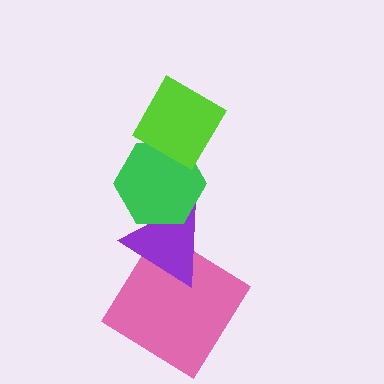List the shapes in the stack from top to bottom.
From top to bottom: the lime diamond, the green hexagon, the purple triangle, the pink diamond.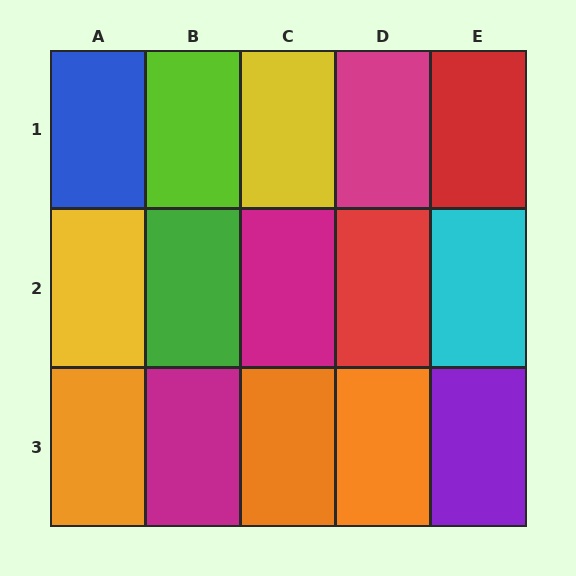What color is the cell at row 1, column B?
Lime.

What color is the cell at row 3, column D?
Orange.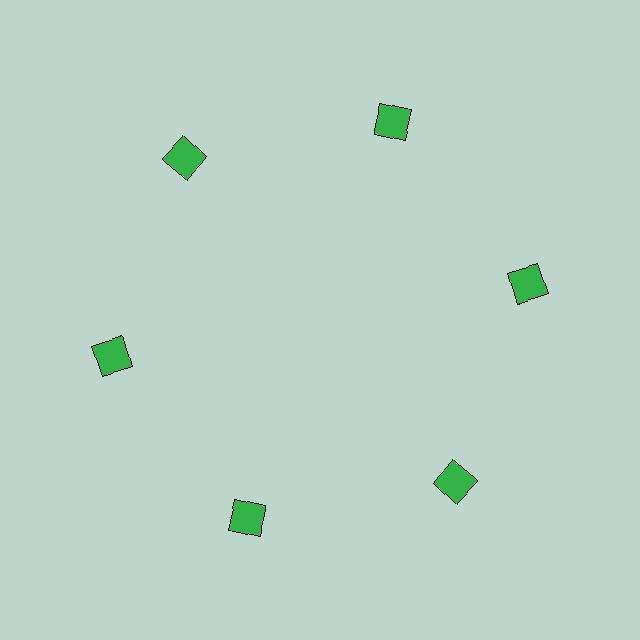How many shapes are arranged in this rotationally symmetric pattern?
There are 6 shapes, arranged in 6 groups of 1.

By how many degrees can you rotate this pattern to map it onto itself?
The pattern maps onto itself every 60 degrees of rotation.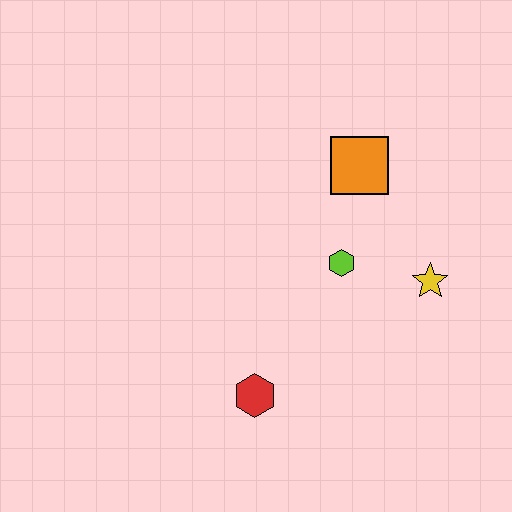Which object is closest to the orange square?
The lime hexagon is closest to the orange square.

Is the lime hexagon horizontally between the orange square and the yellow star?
No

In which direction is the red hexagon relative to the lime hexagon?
The red hexagon is below the lime hexagon.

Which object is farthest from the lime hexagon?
The red hexagon is farthest from the lime hexagon.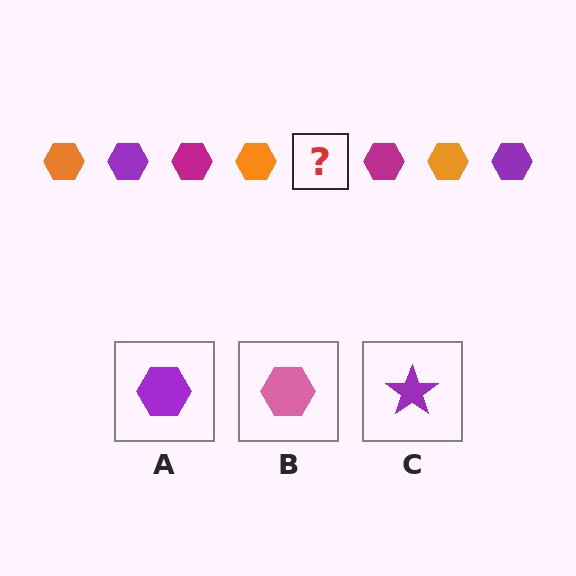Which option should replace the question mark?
Option A.